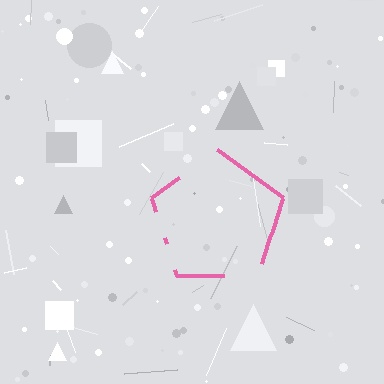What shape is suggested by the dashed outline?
The dashed outline suggests a pentagon.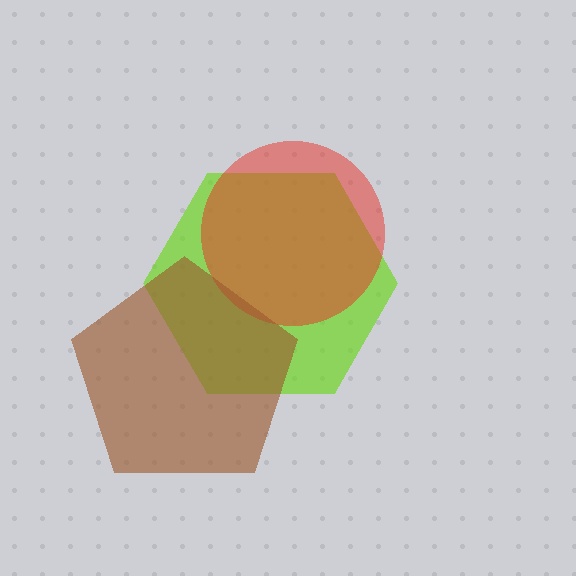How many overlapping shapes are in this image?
There are 3 overlapping shapes in the image.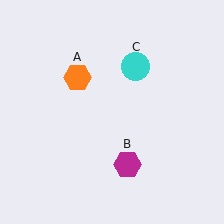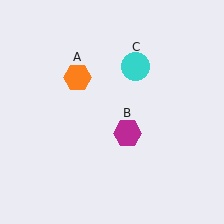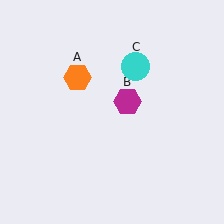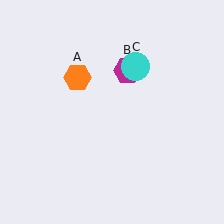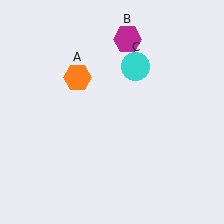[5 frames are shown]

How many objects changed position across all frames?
1 object changed position: magenta hexagon (object B).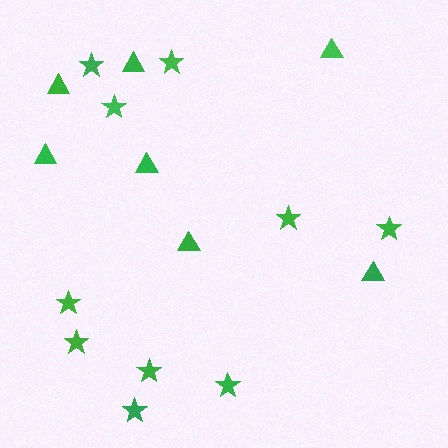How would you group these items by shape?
There are 2 groups: one group of triangles (7) and one group of stars (10).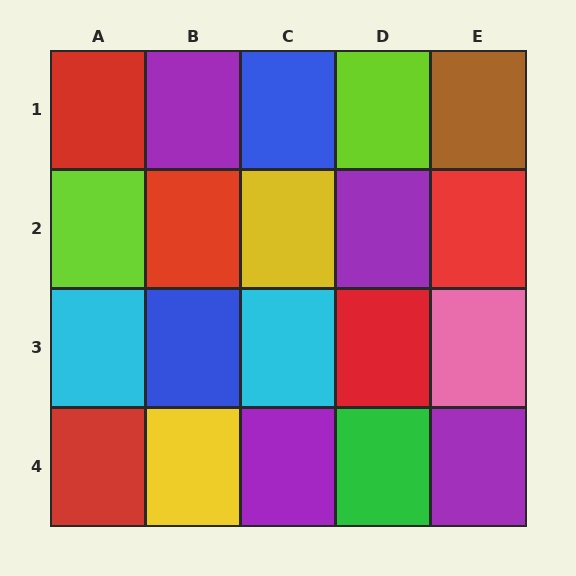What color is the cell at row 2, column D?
Purple.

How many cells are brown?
1 cell is brown.